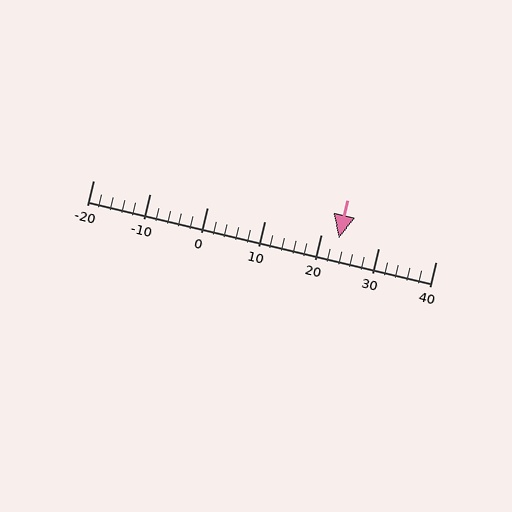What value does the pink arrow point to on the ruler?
The pink arrow points to approximately 23.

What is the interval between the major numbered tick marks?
The major tick marks are spaced 10 units apart.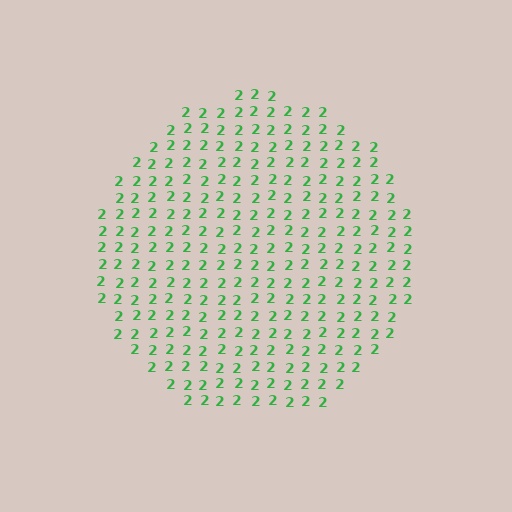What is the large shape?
The large shape is a circle.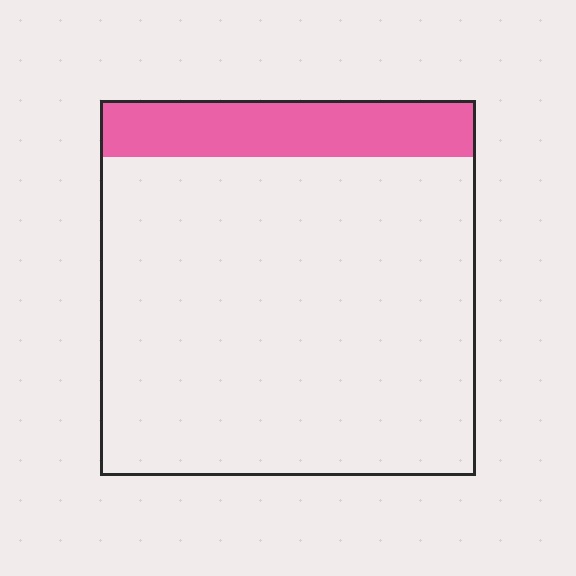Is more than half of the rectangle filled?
No.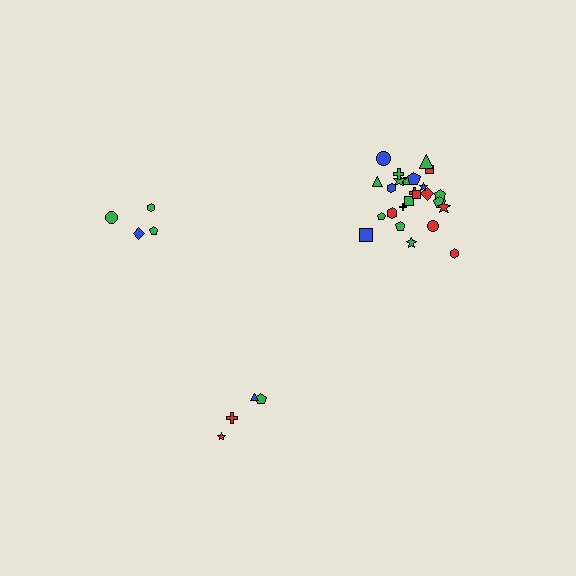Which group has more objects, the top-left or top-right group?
The top-right group.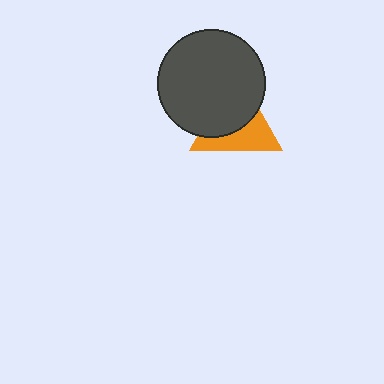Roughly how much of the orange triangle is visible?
About half of it is visible (roughly 46%).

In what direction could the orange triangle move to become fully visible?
The orange triangle could move toward the lower-right. That would shift it out from behind the dark gray circle entirely.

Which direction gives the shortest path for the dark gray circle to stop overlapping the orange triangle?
Moving toward the upper-left gives the shortest separation.